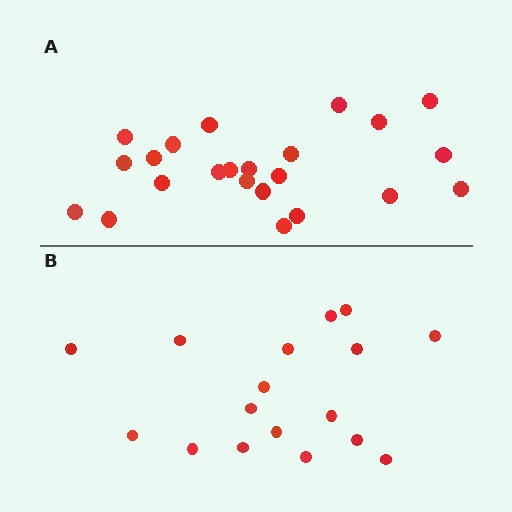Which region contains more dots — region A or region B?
Region A (the top region) has more dots.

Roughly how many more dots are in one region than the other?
Region A has about 6 more dots than region B.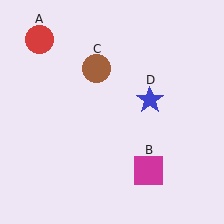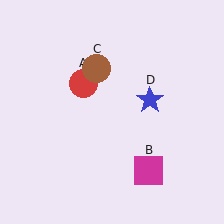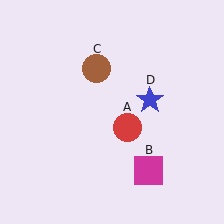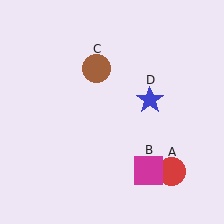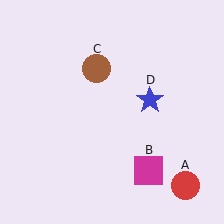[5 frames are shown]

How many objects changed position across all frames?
1 object changed position: red circle (object A).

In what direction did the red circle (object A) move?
The red circle (object A) moved down and to the right.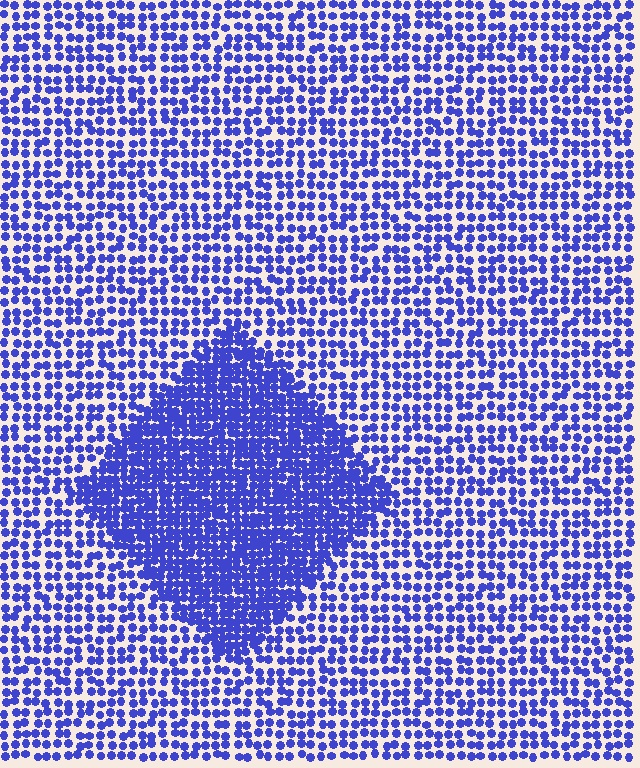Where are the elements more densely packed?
The elements are more densely packed inside the diamond boundary.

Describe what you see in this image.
The image contains small blue elements arranged at two different densities. A diamond-shaped region is visible where the elements are more densely packed than the surrounding area.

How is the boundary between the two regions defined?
The boundary is defined by a change in element density (approximately 2.0x ratio). All elements are the same color, size, and shape.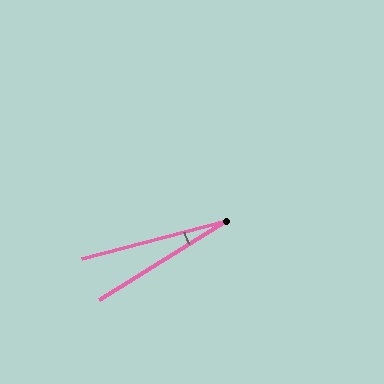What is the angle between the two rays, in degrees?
Approximately 17 degrees.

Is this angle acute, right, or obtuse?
It is acute.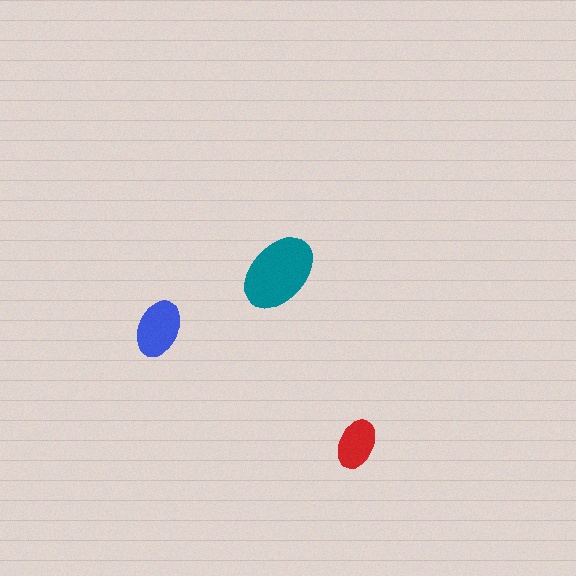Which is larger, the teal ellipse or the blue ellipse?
The teal one.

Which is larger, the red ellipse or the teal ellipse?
The teal one.